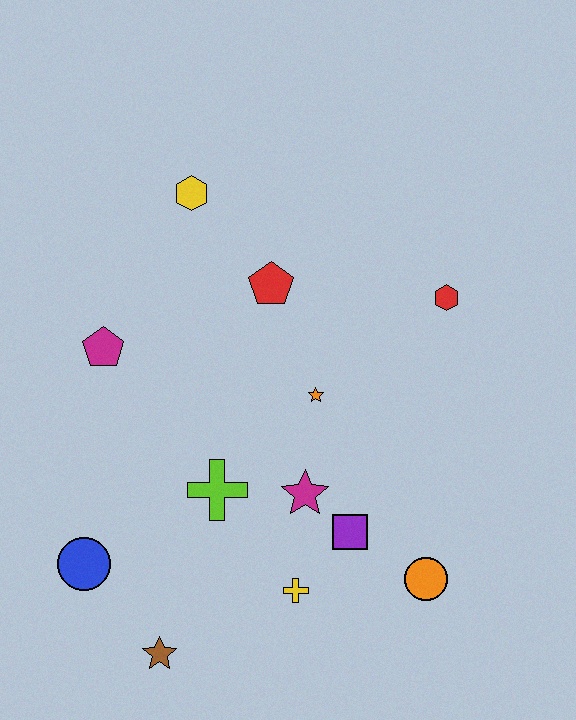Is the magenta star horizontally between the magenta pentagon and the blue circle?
No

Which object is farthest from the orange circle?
The yellow hexagon is farthest from the orange circle.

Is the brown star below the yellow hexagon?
Yes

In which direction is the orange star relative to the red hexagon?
The orange star is to the left of the red hexagon.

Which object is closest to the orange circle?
The purple square is closest to the orange circle.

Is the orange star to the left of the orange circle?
Yes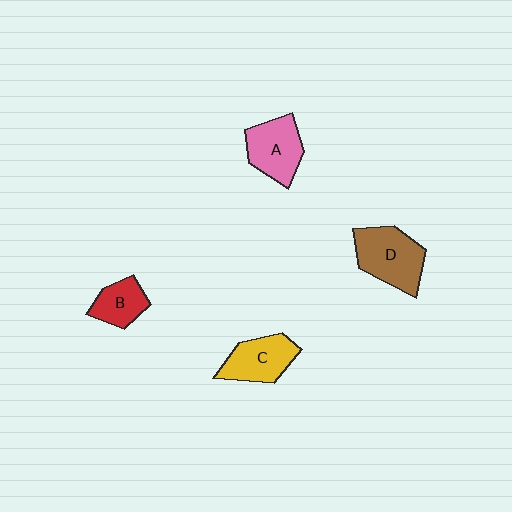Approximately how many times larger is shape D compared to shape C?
Approximately 1.2 times.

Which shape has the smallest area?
Shape B (red).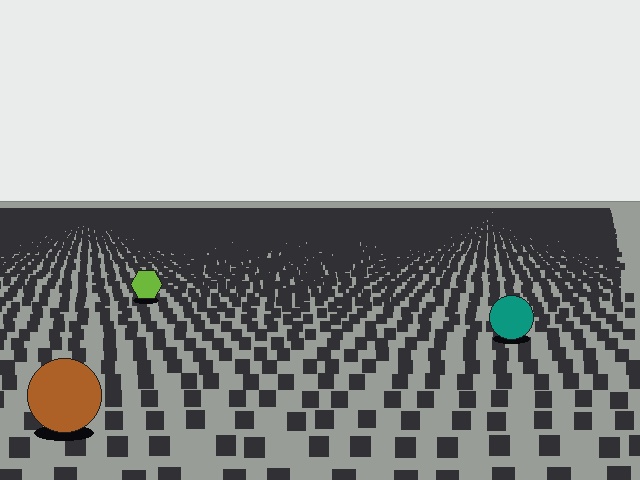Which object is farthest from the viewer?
The lime hexagon is farthest from the viewer. It appears smaller and the ground texture around it is denser.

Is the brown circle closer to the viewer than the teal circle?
Yes. The brown circle is closer — you can tell from the texture gradient: the ground texture is coarser near it.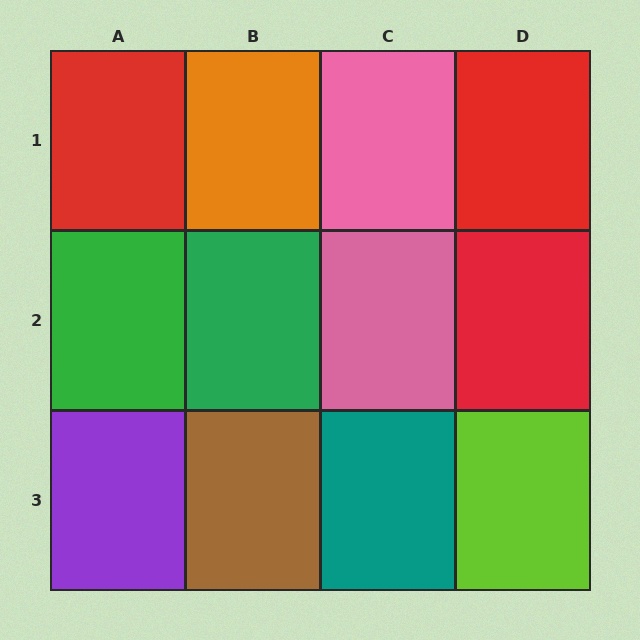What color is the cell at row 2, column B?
Green.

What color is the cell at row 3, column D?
Lime.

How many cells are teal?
1 cell is teal.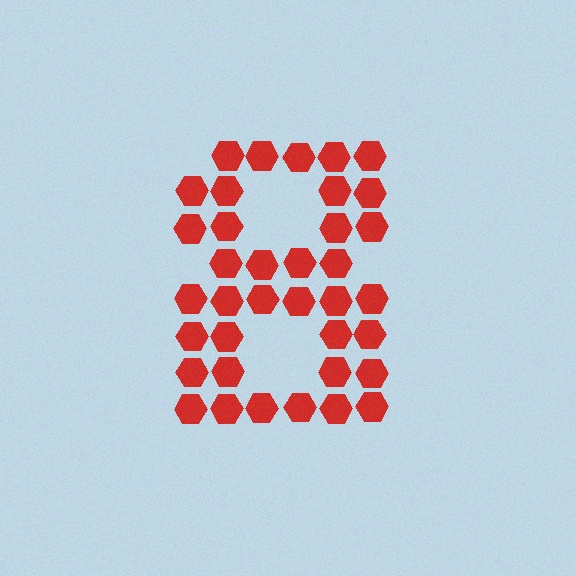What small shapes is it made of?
It is made of small hexagons.